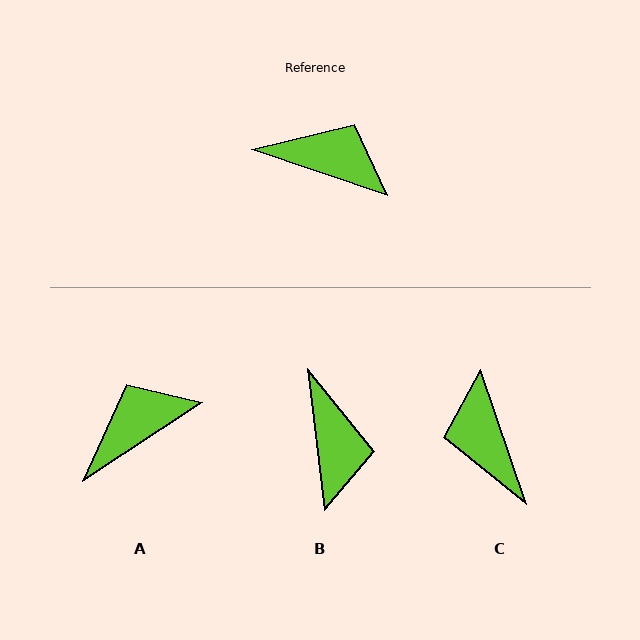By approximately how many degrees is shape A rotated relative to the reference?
Approximately 52 degrees counter-clockwise.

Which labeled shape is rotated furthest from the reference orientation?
C, about 127 degrees away.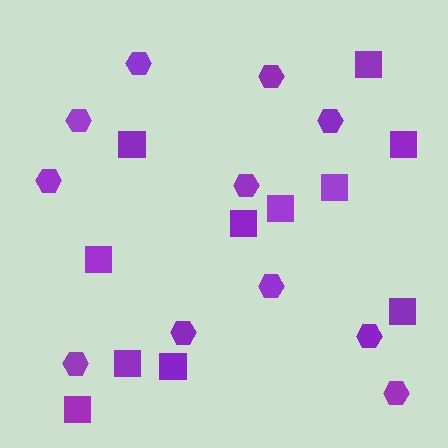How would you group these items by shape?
There are 2 groups: one group of hexagons (11) and one group of squares (11).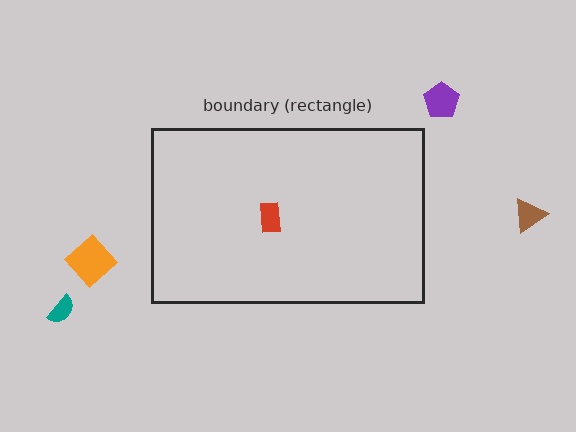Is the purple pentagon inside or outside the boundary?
Outside.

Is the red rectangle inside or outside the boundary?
Inside.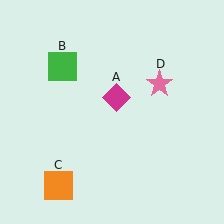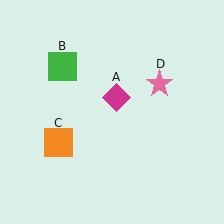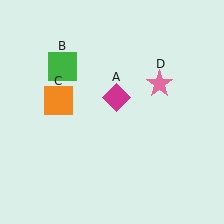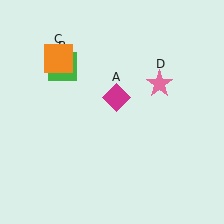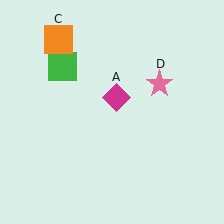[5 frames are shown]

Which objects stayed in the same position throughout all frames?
Magenta diamond (object A) and green square (object B) and pink star (object D) remained stationary.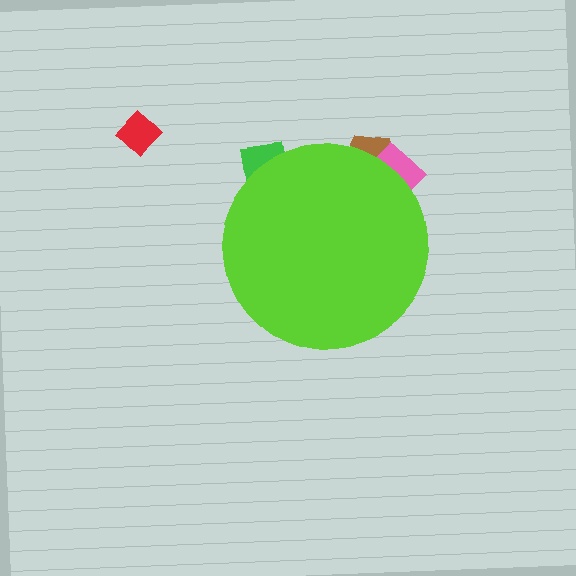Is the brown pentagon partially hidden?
Yes, the brown pentagon is partially hidden behind the lime circle.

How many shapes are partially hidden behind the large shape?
3 shapes are partially hidden.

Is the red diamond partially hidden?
No, the red diamond is fully visible.